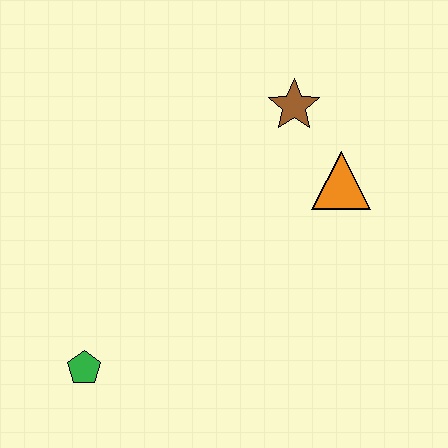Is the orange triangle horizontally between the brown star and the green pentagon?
No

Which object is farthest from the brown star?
The green pentagon is farthest from the brown star.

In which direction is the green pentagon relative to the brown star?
The green pentagon is below the brown star.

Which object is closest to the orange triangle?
The brown star is closest to the orange triangle.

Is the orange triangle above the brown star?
No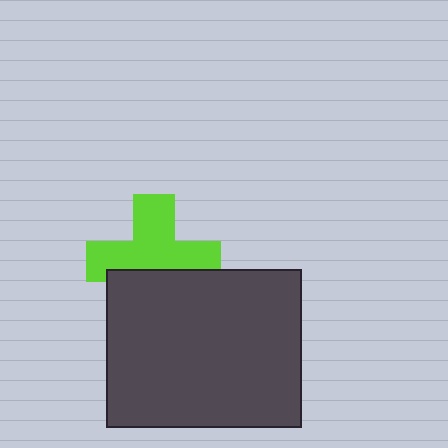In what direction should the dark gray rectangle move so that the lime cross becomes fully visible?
The dark gray rectangle should move down. That is the shortest direction to clear the overlap and leave the lime cross fully visible.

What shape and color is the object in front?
The object in front is a dark gray rectangle.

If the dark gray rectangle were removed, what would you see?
You would see the complete lime cross.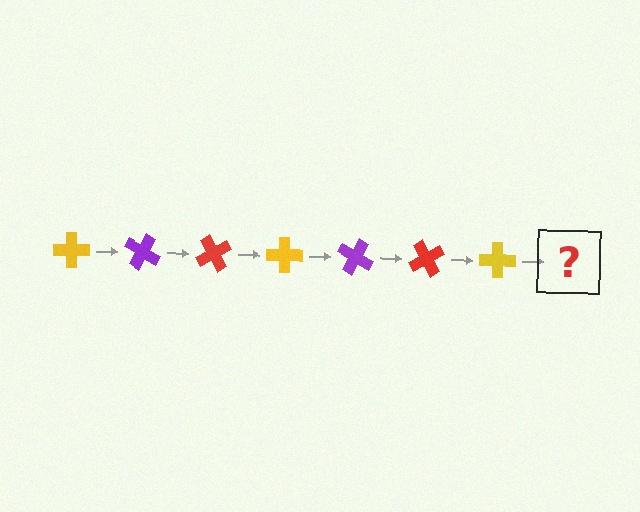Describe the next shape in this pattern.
It should be a purple cross, rotated 210 degrees from the start.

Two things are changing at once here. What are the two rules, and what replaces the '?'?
The two rules are that it rotates 30 degrees each step and the color cycles through yellow, purple, and red. The '?' should be a purple cross, rotated 210 degrees from the start.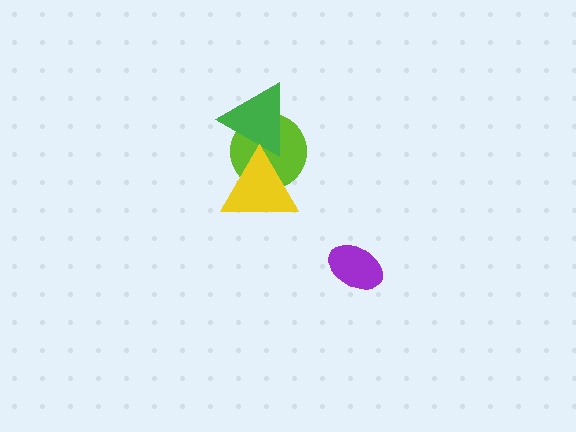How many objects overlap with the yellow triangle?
2 objects overlap with the yellow triangle.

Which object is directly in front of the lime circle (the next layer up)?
The green triangle is directly in front of the lime circle.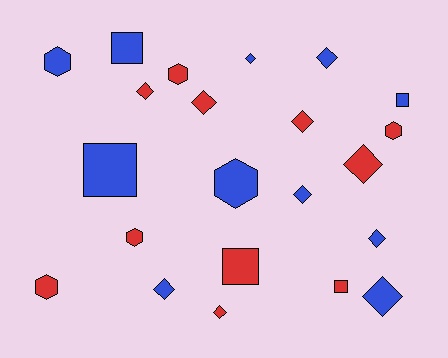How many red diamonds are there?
There are 5 red diamonds.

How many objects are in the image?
There are 22 objects.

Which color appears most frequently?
Red, with 11 objects.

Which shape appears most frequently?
Diamond, with 11 objects.